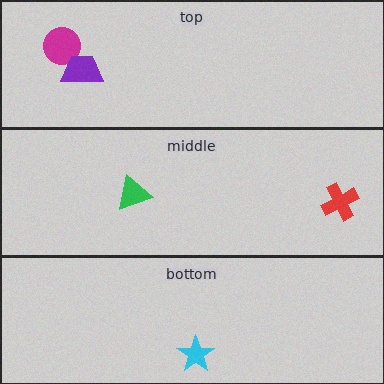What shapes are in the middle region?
The red cross, the green triangle.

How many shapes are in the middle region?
2.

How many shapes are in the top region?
2.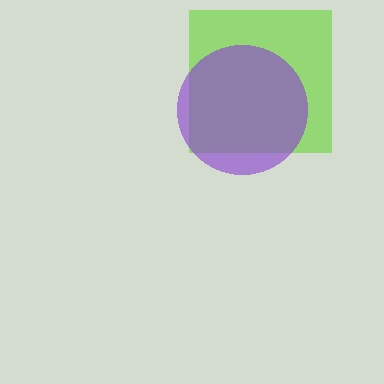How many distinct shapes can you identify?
There are 2 distinct shapes: a lime square, a purple circle.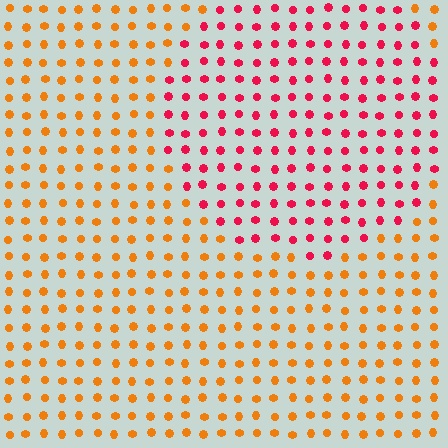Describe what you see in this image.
The image is filled with small orange elements in a uniform arrangement. A circle-shaped region is visible where the elements are tinted to a slightly different hue, forming a subtle color boundary.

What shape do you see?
I see a circle.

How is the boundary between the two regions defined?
The boundary is defined purely by a slight shift in hue (about 47 degrees). Spacing, size, and orientation are identical on both sides.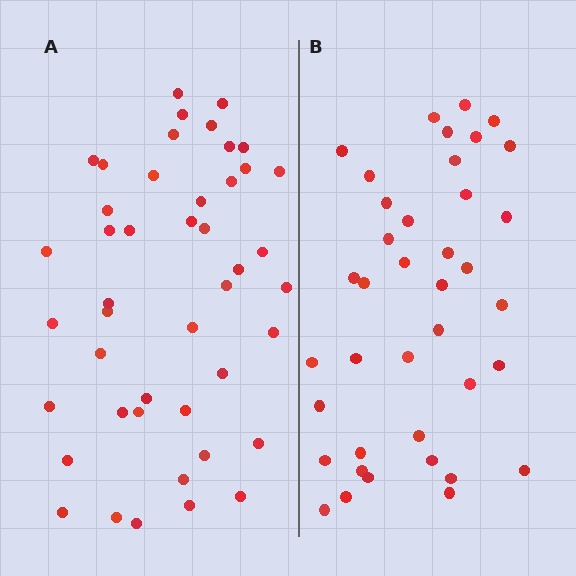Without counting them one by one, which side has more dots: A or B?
Region A (the left region) has more dots.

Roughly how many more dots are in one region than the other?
Region A has about 6 more dots than region B.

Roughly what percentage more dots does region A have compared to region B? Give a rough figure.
About 15% more.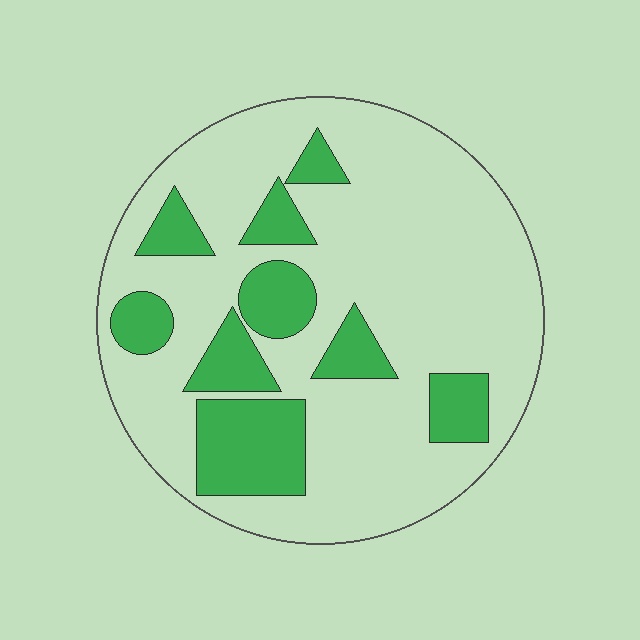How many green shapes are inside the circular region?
9.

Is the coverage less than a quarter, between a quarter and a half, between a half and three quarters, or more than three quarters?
Less than a quarter.